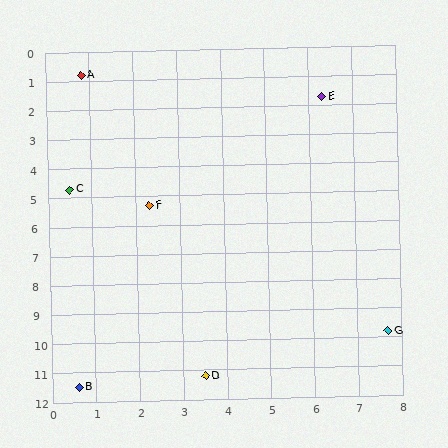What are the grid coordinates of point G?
Point G is at approximately (7.7, 9.8).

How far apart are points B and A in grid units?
Points B and A are about 10.7 grid units apart.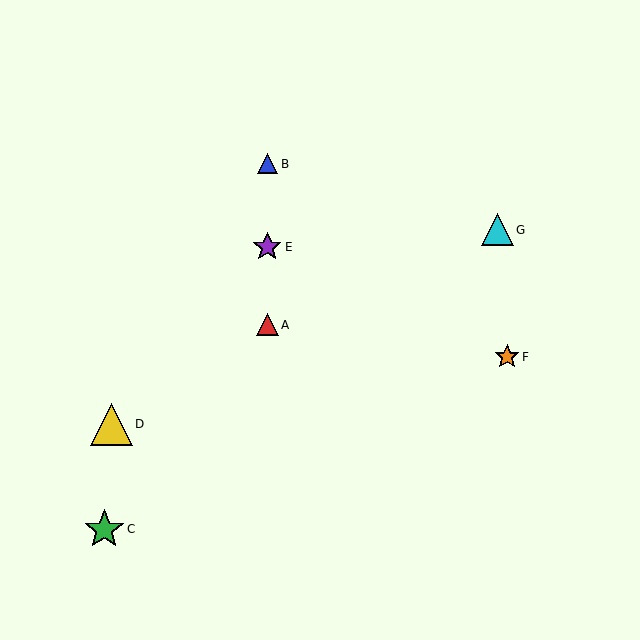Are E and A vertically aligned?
Yes, both are at x≈267.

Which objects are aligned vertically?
Objects A, B, E are aligned vertically.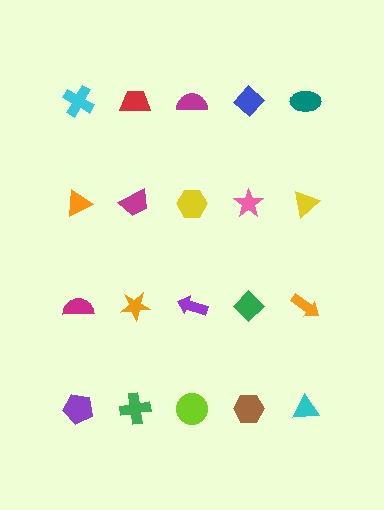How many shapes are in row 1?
5 shapes.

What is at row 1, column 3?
A magenta semicircle.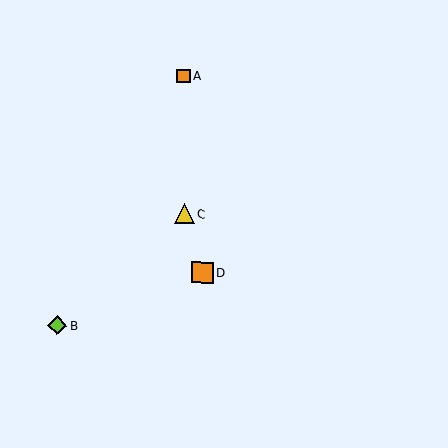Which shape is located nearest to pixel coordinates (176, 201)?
The yellow triangle (labeled C) at (184, 214) is nearest to that location.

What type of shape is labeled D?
Shape D is an orange square.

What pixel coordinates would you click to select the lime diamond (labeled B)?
Click at (57, 326) to select the lime diamond B.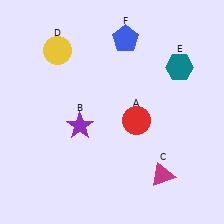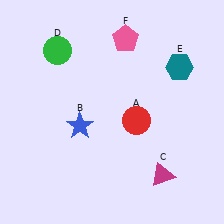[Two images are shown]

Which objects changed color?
B changed from purple to blue. D changed from yellow to green. F changed from blue to pink.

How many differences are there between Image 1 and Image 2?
There are 3 differences between the two images.